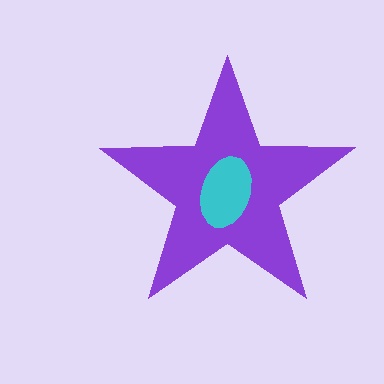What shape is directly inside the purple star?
The cyan ellipse.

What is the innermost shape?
The cyan ellipse.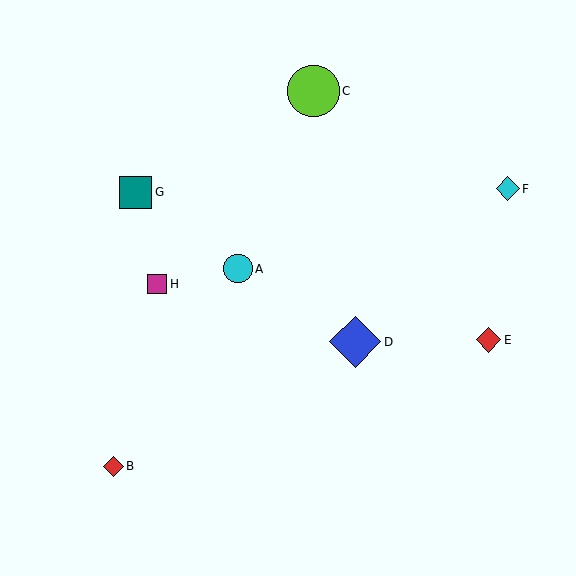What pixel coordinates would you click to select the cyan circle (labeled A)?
Click at (238, 269) to select the cyan circle A.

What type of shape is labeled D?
Shape D is a blue diamond.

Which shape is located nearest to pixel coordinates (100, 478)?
The red diamond (labeled B) at (114, 466) is nearest to that location.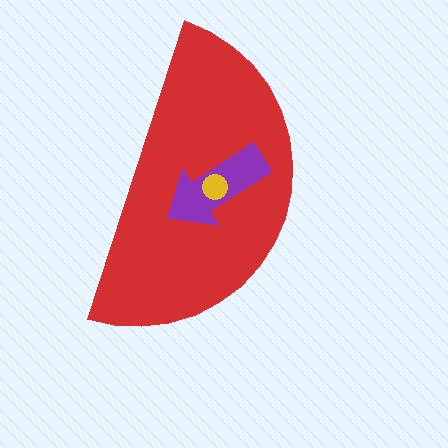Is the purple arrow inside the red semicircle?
Yes.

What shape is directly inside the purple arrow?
The yellow circle.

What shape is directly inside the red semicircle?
The purple arrow.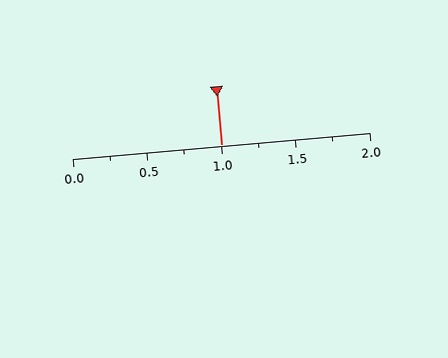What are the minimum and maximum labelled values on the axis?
The axis runs from 0.0 to 2.0.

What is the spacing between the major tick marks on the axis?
The major ticks are spaced 0.5 apart.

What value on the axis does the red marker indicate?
The marker indicates approximately 1.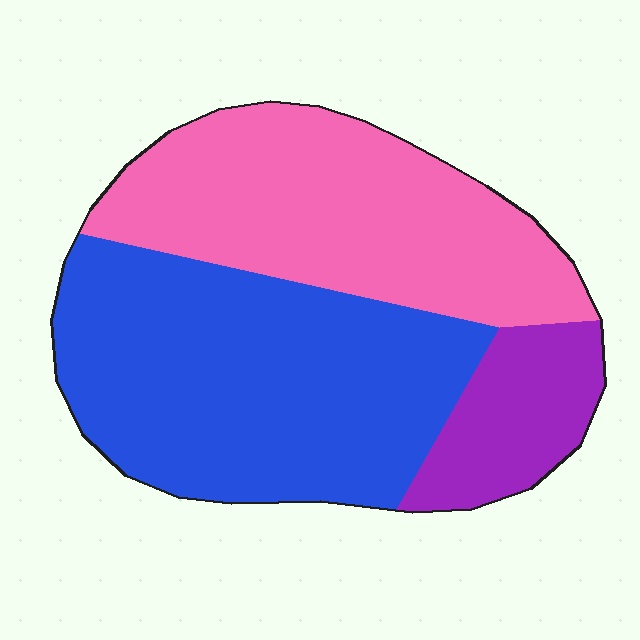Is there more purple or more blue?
Blue.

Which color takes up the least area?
Purple, at roughly 15%.